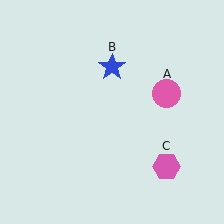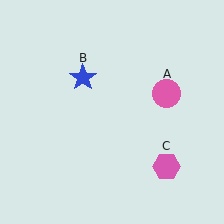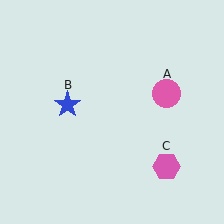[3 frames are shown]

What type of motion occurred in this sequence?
The blue star (object B) rotated counterclockwise around the center of the scene.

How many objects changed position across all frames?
1 object changed position: blue star (object B).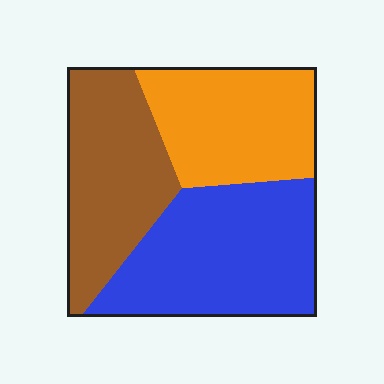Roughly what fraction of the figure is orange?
Orange takes up about one third (1/3) of the figure.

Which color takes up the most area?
Blue, at roughly 40%.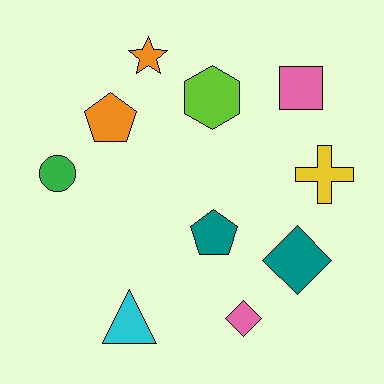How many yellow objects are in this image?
There is 1 yellow object.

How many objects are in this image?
There are 10 objects.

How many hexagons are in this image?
There is 1 hexagon.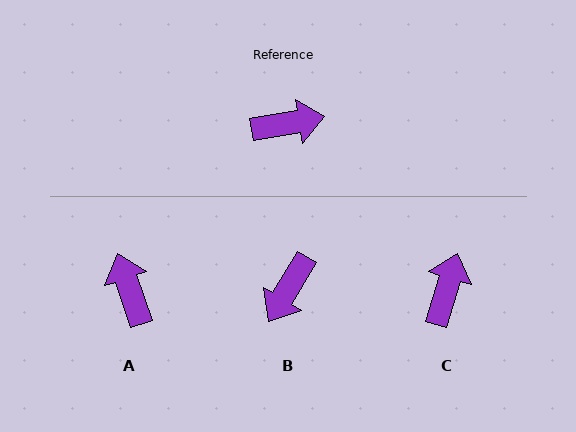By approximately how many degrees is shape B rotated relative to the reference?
Approximately 131 degrees clockwise.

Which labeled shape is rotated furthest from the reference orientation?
B, about 131 degrees away.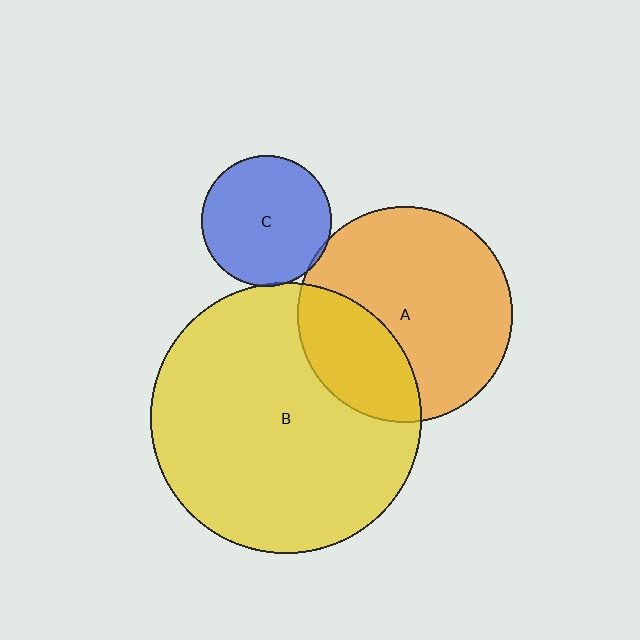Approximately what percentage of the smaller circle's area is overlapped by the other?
Approximately 5%.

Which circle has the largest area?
Circle B (yellow).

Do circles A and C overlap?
Yes.